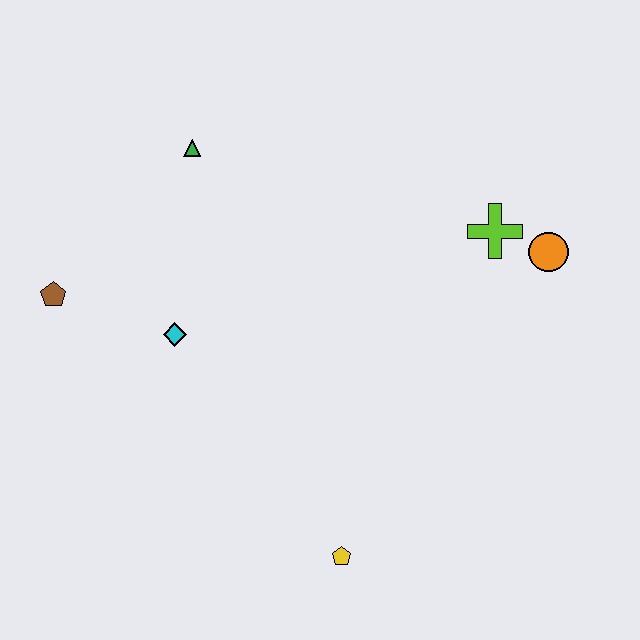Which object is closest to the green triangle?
The cyan diamond is closest to the green triangle.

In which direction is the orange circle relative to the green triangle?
The orange circle is to the right of the green triangle.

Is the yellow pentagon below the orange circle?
Yes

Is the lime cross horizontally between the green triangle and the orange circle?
Yes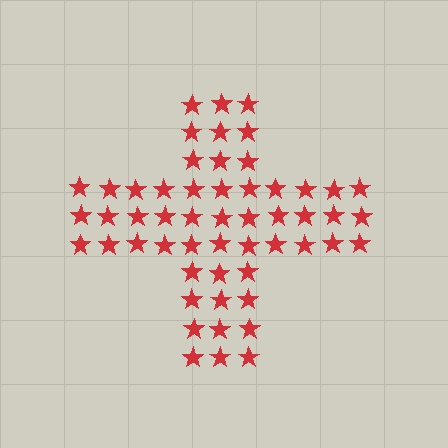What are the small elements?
The small elements are stars.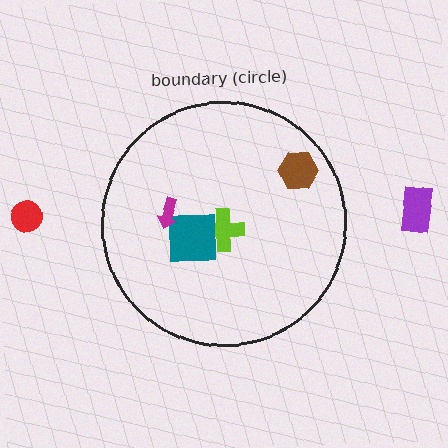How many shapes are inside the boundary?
4 inside, 2 outside.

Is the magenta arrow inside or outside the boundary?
Inside.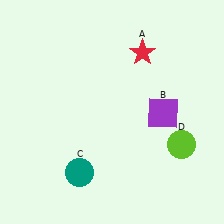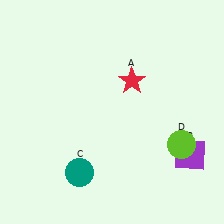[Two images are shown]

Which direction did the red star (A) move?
The red star (A) moved down.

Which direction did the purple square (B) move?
The purple square (B) moved down.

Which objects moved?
The objects that moved are: the red star (A), the purple square (B).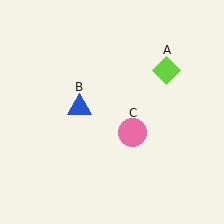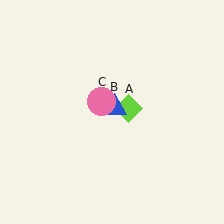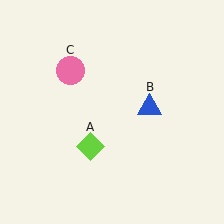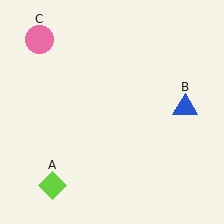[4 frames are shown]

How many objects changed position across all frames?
3 objects changed position: lime diamond (object A), blue triangle (object B), pink circle (object C).